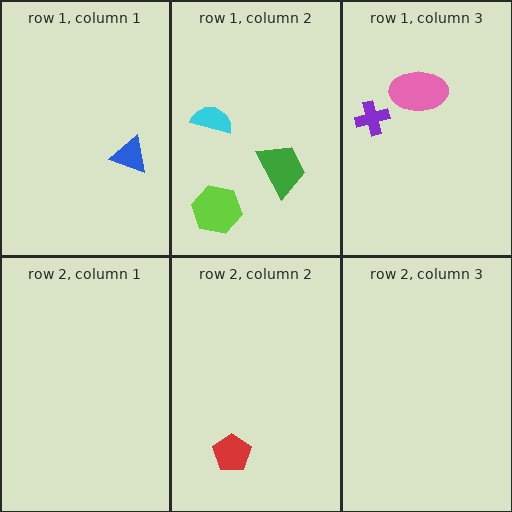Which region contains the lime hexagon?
The row 1, column 2 region.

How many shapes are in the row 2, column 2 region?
1.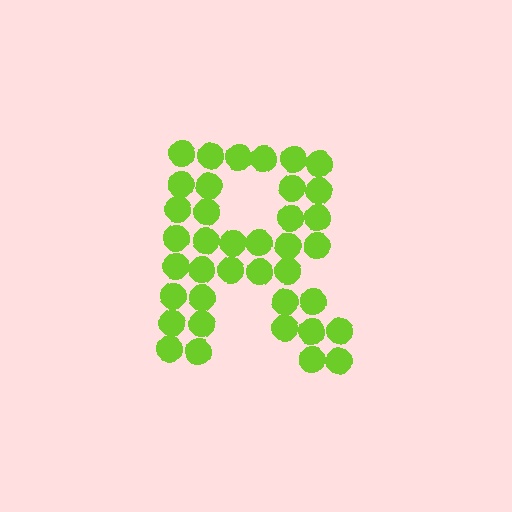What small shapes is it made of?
It is made of small circles.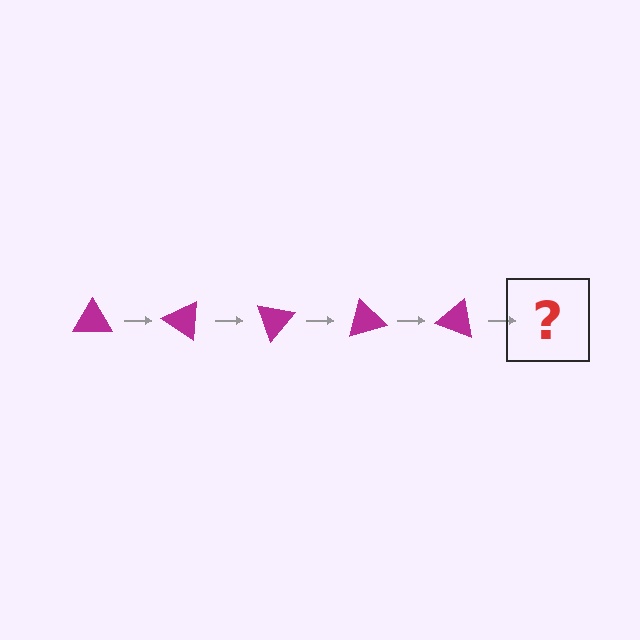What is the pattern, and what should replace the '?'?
The pattern is that the triangle rotates 35 degrees each step. The '?' should be a magenta triangle rotated 175 degrees.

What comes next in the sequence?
The next element should be a magenta triangle rotated 175 degrees.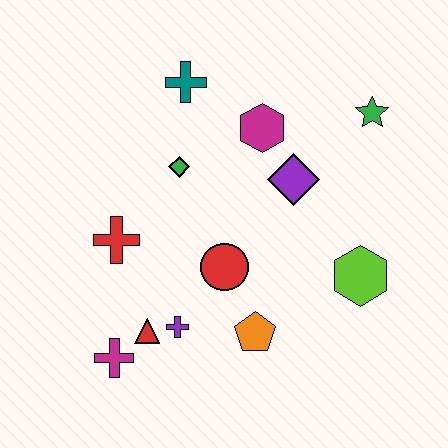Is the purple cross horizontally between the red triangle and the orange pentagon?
Yes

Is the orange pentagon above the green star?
No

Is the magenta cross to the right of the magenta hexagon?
No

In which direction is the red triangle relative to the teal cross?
The red triangle is below the teal cross.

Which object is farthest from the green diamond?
The lime hexagon is farthest from the green diamond.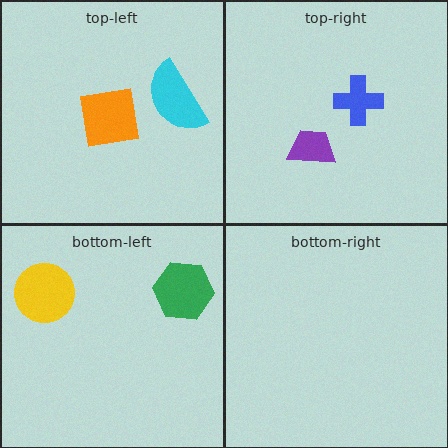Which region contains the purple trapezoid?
The top-right region.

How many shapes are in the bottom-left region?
2.